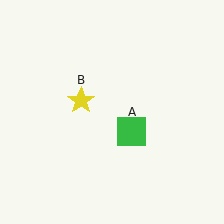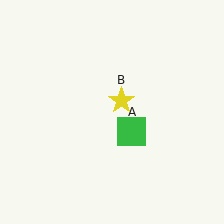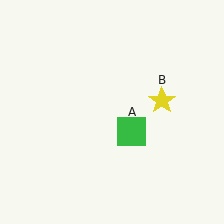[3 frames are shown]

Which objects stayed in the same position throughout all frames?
Green square (object A) remained stationary.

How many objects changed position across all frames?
1 object changed position: yellow star (object B).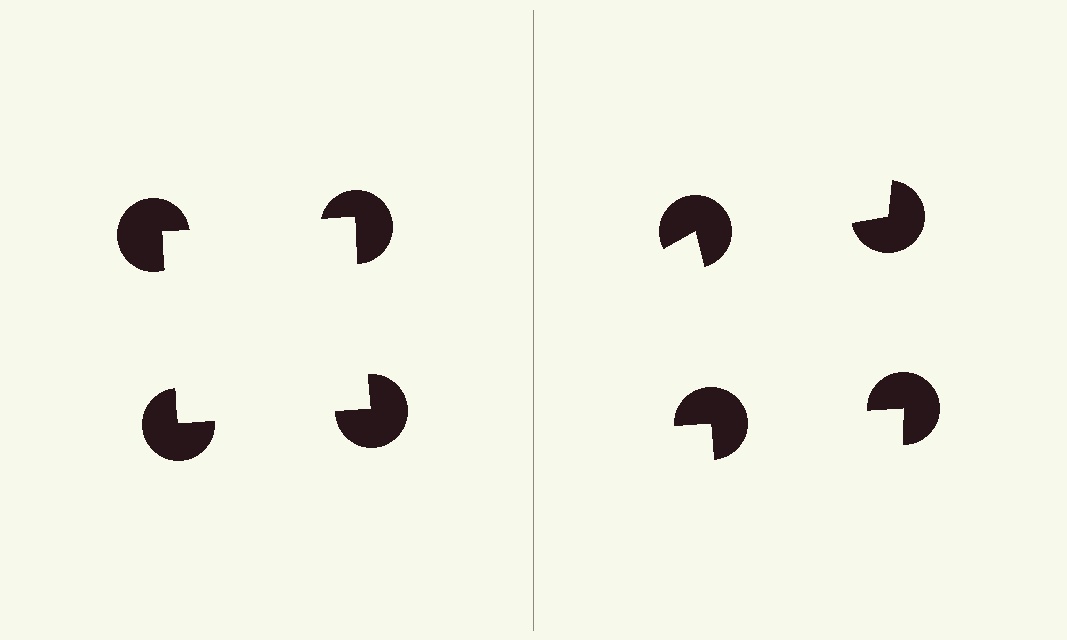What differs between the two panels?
The pac-man discs are positioned identically on both sides; only the wedge orientations differ. On the left they align to a square; on the right they are misaligned.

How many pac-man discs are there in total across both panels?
8 — 4 on each side.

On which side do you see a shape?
An illusory square appears on the left side. On the right side the wedge cuts are rotated, so no coherent shape forms.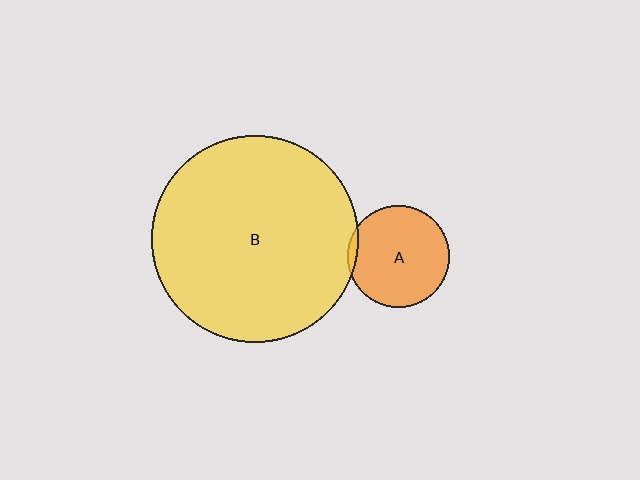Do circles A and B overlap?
Yes.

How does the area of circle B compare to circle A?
Approximately 4.1 times.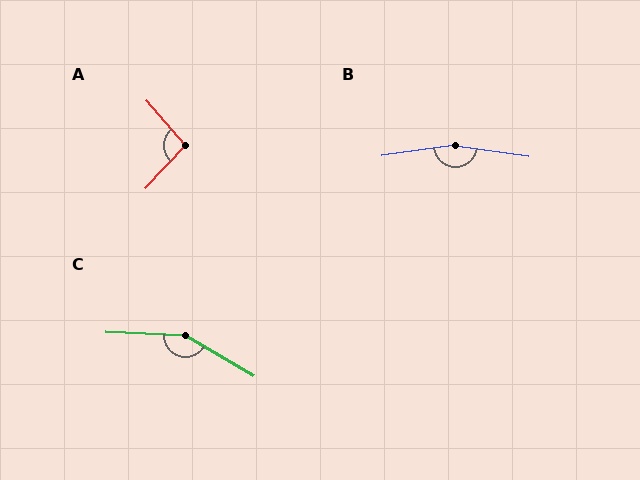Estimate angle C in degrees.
Approximately 152 degrees.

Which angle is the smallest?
A, at approximately 96 degrees.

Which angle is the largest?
B, at approximately 164 degrees.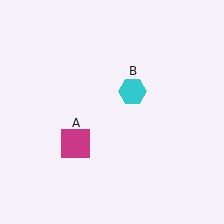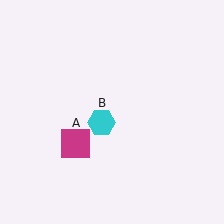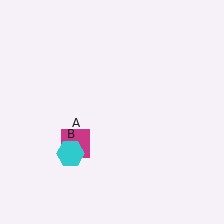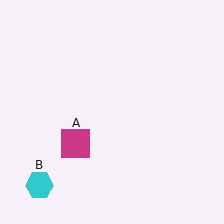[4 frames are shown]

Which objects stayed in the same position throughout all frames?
Magenta square (object A) remained stationary.